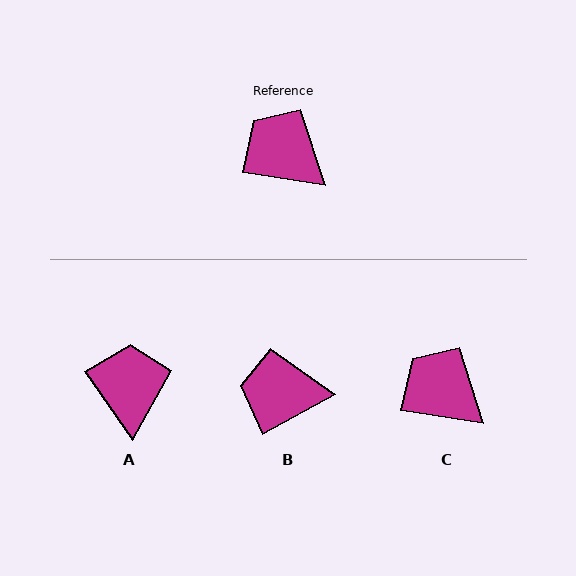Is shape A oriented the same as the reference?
No, it is off by about 46 degrees.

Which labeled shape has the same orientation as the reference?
C.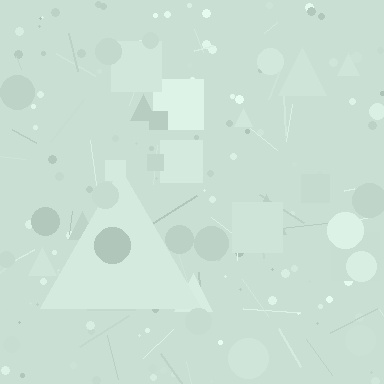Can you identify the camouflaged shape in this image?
The camouflaged shape is a triangle.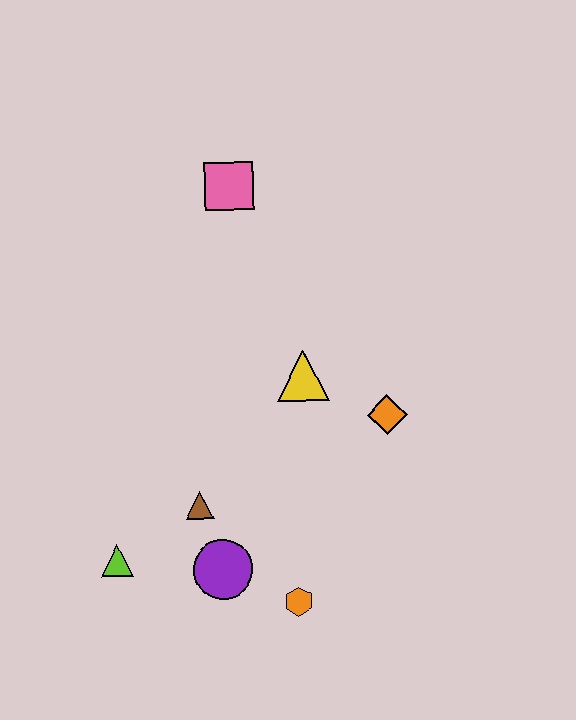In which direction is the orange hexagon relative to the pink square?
The orange hexagon is below the pink square.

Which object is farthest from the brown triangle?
The pink square is farthest from the brown triangle.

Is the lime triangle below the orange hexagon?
No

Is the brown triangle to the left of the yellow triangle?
Yes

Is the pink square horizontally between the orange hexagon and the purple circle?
Yes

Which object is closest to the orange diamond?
The yellow triangle is closest to the orange diamond.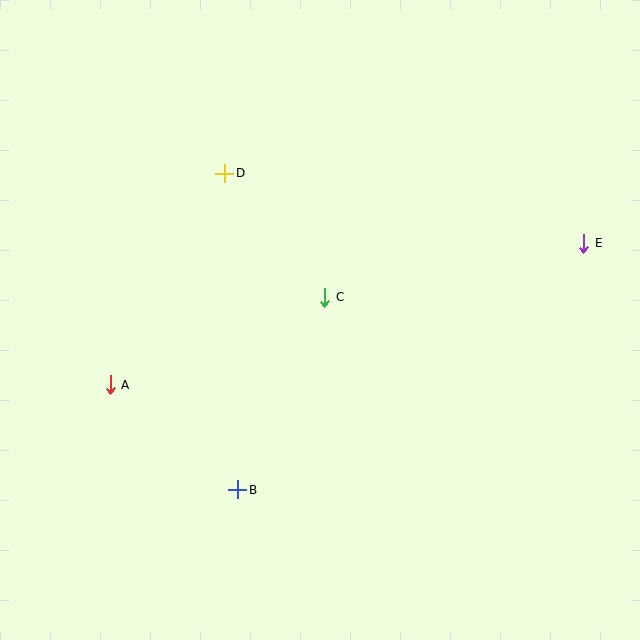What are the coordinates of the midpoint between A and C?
The midpoint between A and C is at (217, 341).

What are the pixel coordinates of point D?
Point D is at (225, 173).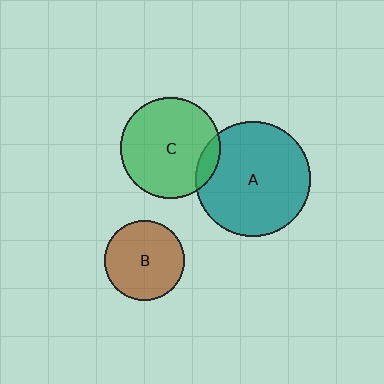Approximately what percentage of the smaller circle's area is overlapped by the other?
Approximately 10%.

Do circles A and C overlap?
Yes.